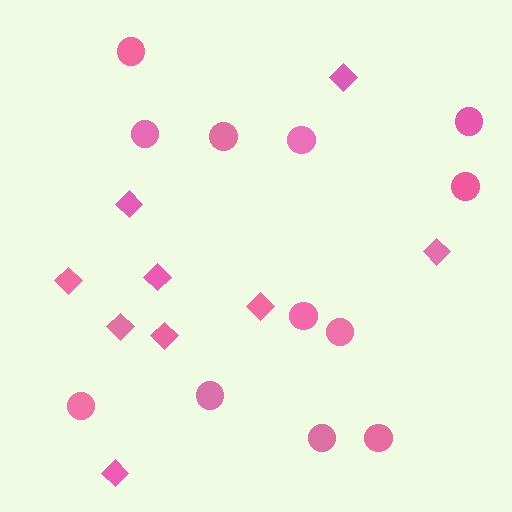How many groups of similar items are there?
There are 2 groups: one group of circles (12) and one group of diamonds (9).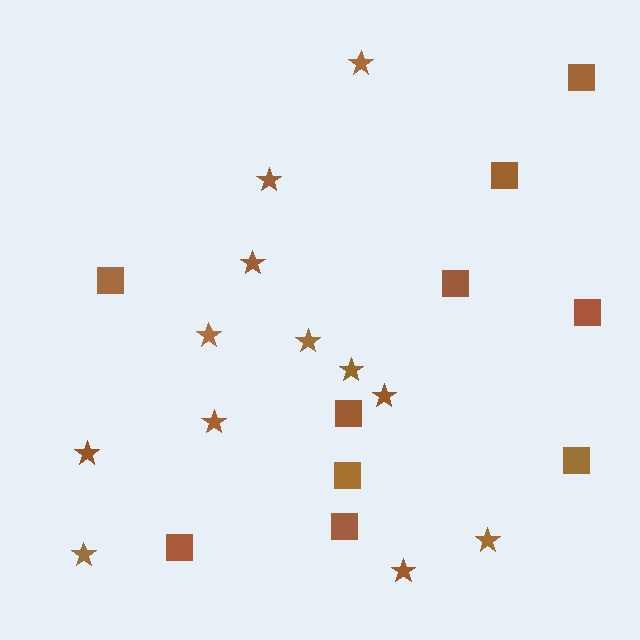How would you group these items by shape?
There are 2 groups: one group of squares (10) and one group of stars (12).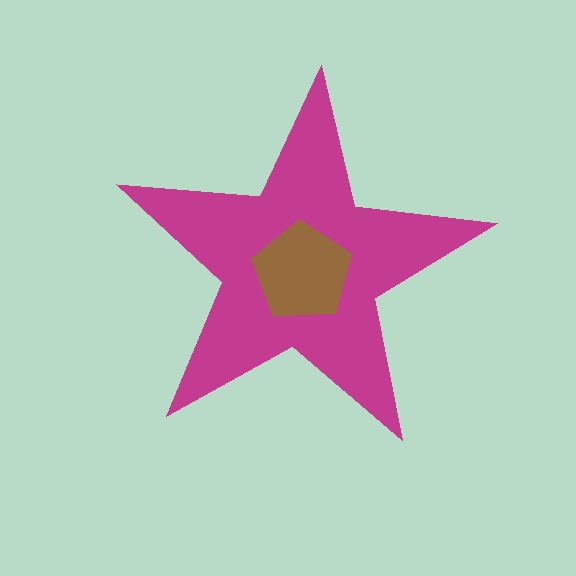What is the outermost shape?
The magenta star.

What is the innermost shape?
The brown pentagon.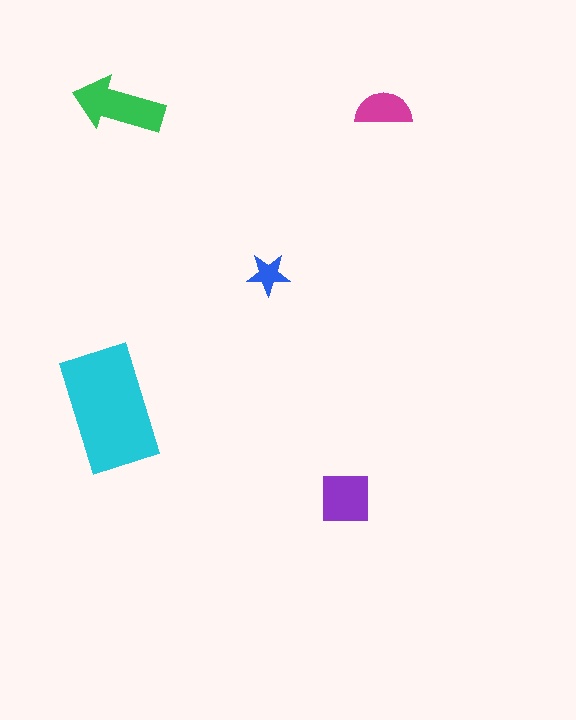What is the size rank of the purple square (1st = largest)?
3rd.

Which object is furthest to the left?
The cyan rectangle is leftmost.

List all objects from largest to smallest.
The cyan rectangle, the green arrow, the purple square, the magenta semicircle, the blue star.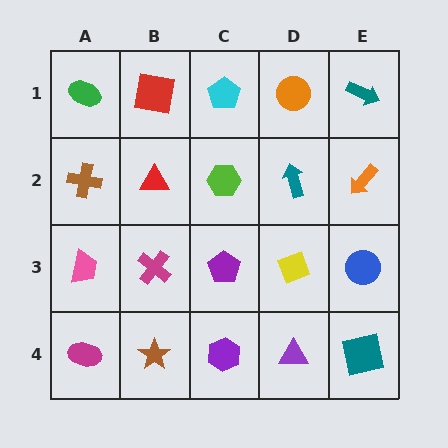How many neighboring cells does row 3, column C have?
4.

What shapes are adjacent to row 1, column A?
A brown cross (row 2, column A), a red square (row 1, column B).